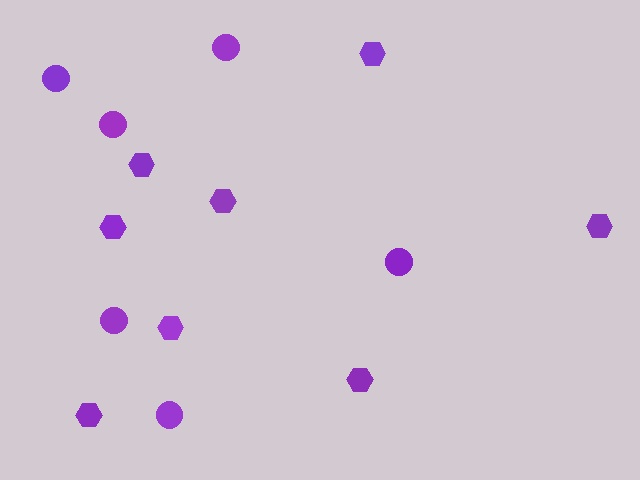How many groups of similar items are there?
There are 2 groups: one group of hexagons (8) and one group of circles (6).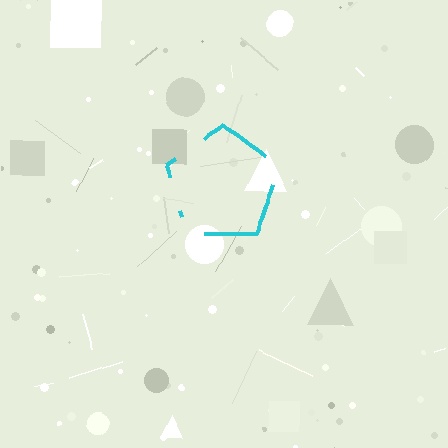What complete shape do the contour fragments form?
The contour fragments form a pentagon.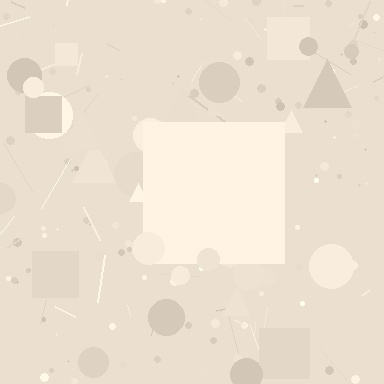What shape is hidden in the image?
A square is hidden in the image.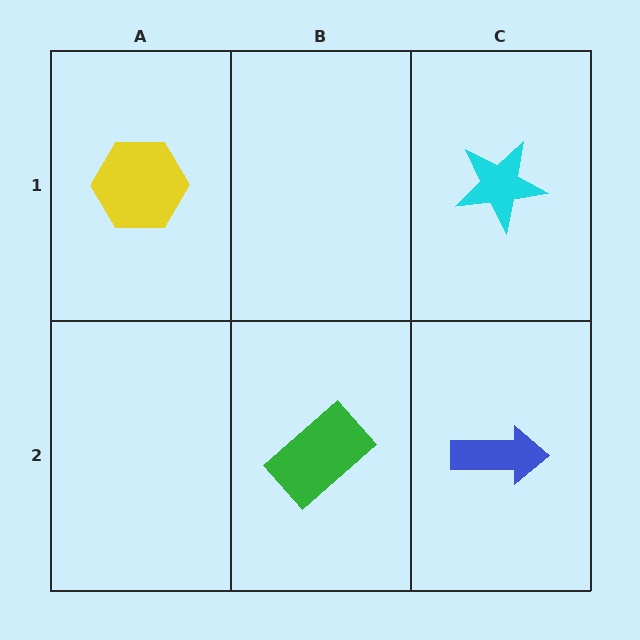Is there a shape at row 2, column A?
No, that cell is empty.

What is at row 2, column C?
A blue arrow.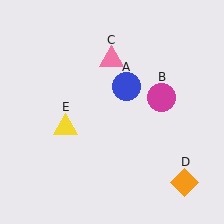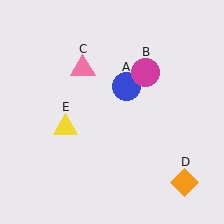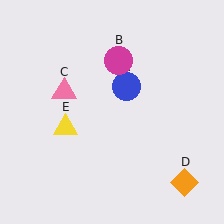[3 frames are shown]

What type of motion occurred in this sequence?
The magenta circle (object B), pink triangle (object C) rotated counterclockwise around the center of the scene.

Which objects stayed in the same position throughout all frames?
Blue circle (object A) and orange diamond (object D) and yellow triangle (object E) remained stationary.